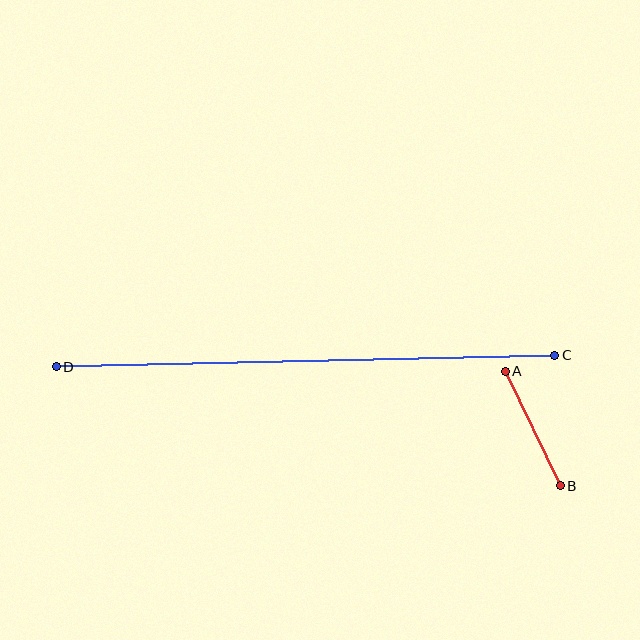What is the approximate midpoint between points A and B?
The midpoint is at approximately (533, 428) pixels.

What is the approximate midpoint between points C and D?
The midpoint is at approximately (305, 361) pixels.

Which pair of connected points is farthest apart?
Points C and D are farthest apart.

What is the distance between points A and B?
The distance is approximately 127 pixels.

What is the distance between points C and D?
The distance is approximately 498 pixels.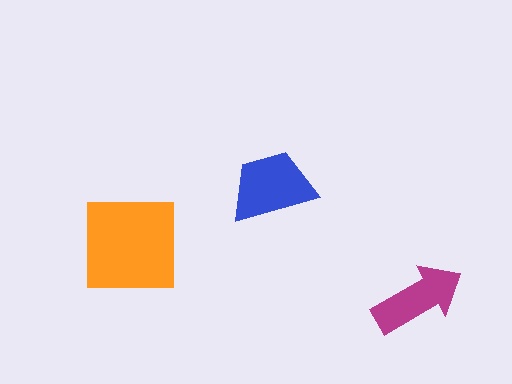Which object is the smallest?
The magenta arrow.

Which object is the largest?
The orange square.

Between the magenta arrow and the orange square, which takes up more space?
The orange square.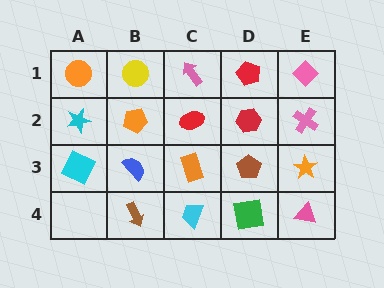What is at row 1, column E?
A pink diamond.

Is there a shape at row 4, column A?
No, that cell is empty.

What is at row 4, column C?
A cyan trapezoid.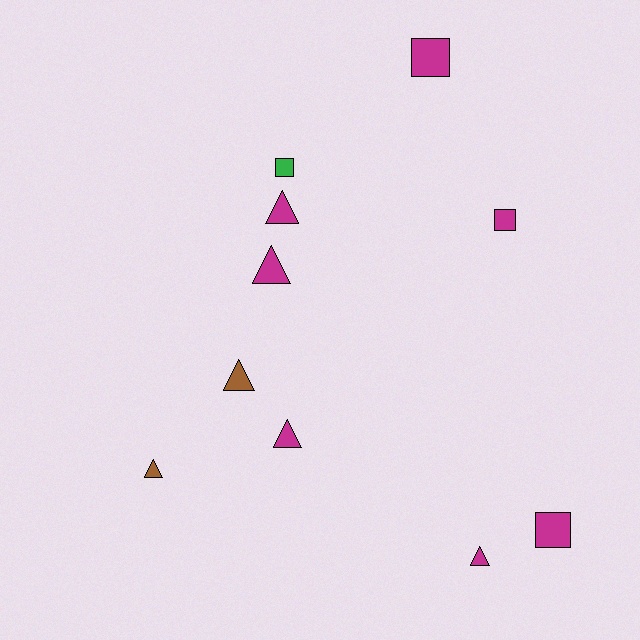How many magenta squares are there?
There are 3 magenta squares.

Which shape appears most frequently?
Triangle, with 6 objects.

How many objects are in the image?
There are 10 objects.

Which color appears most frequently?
Magenta, with 7 objects.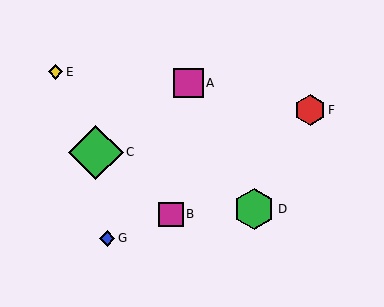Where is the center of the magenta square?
The center of the magenta square is at (171, 215).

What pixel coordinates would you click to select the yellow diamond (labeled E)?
Click at (55, 72) to select the yellow diamond E.